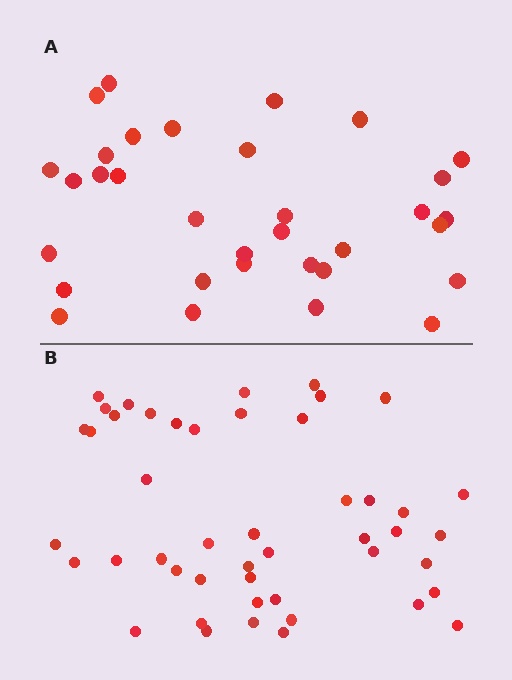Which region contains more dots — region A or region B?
Region B (the bottom region) has more dots.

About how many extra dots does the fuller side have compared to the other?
Region B has approximately 15 more dots than region A.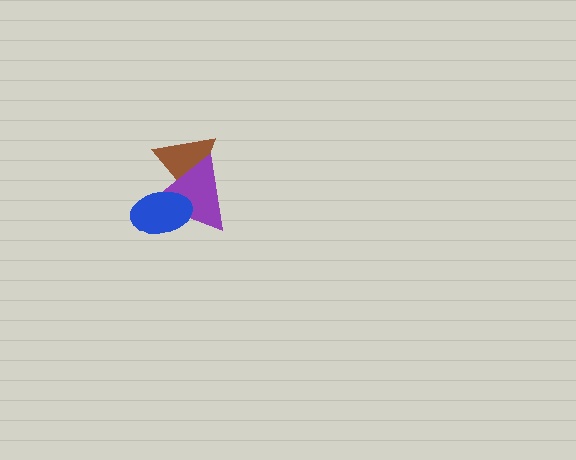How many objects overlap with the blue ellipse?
2 objects overlap with the blue ellipse.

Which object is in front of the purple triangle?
The blue ellipse is in front of the purple triangle.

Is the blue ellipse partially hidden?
No, no other shape covers it.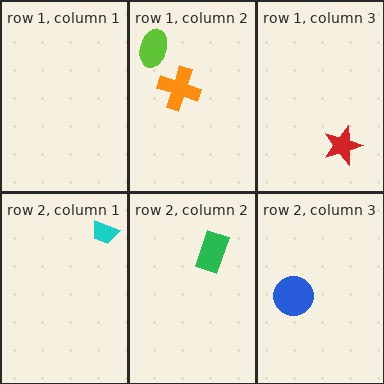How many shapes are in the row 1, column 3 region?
1.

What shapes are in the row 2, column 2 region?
The green rectangle.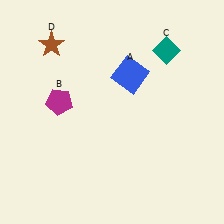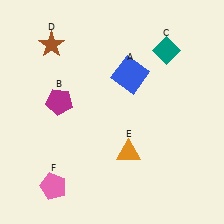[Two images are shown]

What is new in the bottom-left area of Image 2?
A pink pentagon (F) was added in the bottom-left area of Image 2.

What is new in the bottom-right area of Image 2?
An orange triangle (E) was added in the bottom-right area of Image 2.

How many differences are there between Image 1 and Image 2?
There are 2 differences between the two images.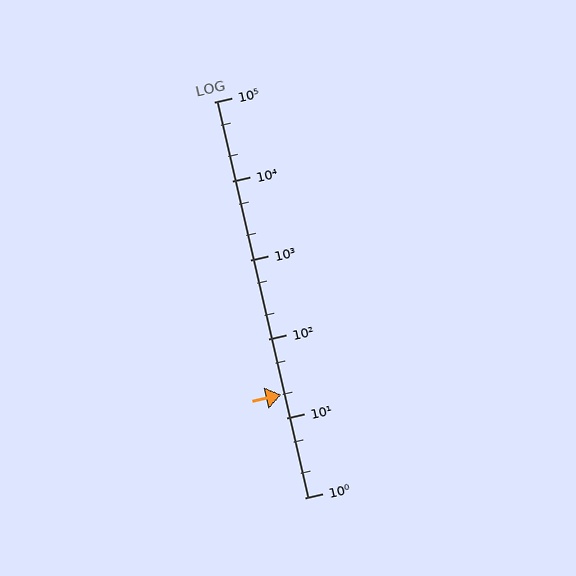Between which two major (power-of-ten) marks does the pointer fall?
The pointer is between 10 and 100.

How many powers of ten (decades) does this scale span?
The scale spans 5 decades, from 1 to 100000.